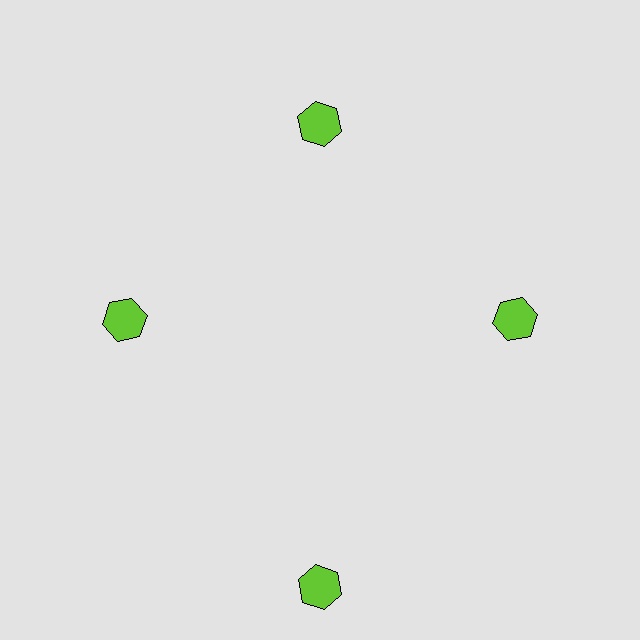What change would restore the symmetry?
The symmetry would be restored by moving it inward, back onto the ring so that all 4 hexagons sit at equal angles and equal distance from the center.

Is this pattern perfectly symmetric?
No. The 4 lime hexagons are arranged in a ring, but one element near the 6 o'clock position is pushed outward from the center, breaking the 4-fold rotational symmetry.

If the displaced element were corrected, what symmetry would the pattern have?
It would have 4-fold rotational symmetry — the pattern would map onto itself every 90 degrees.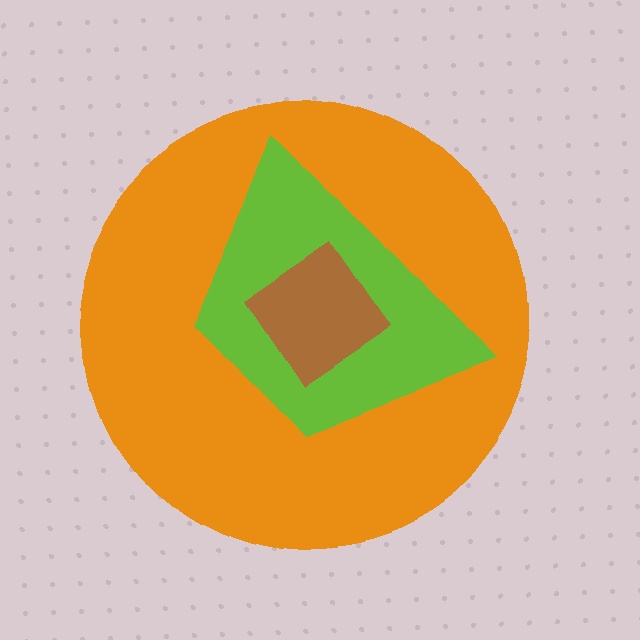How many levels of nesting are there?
3.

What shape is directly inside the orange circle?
The lime trapezoid.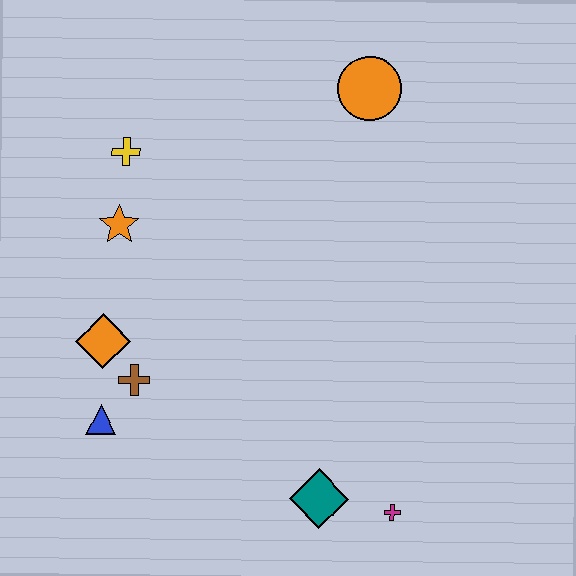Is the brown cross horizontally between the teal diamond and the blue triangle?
Yes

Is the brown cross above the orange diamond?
No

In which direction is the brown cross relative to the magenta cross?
The brown cross is to the left of the magenta cross.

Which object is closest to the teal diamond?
The magenta cross is closest to the teal diamond.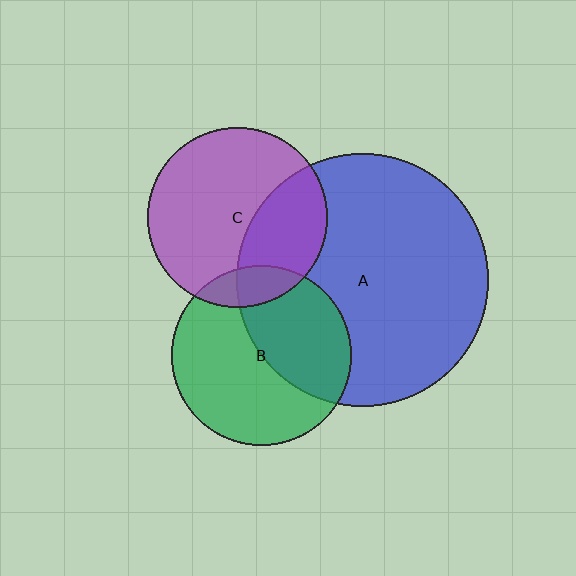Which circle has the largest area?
Circle A (blue).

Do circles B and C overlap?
Yes.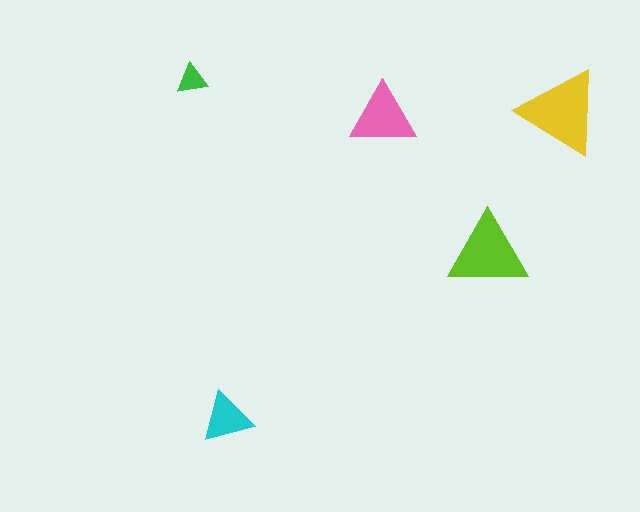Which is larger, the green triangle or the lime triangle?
The lime one.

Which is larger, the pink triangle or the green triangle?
The pink one.